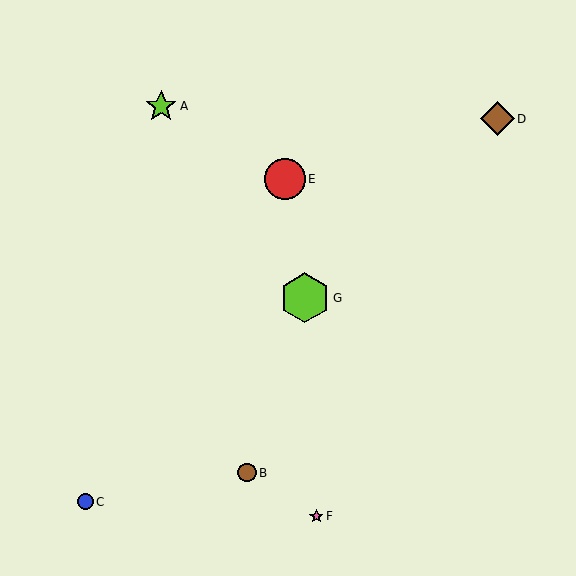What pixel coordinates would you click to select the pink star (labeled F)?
Click at (316, 516) to select the pink star F.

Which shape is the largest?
The lime hexagon (labeled G) is the largest.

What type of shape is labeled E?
Shape E is a red circle.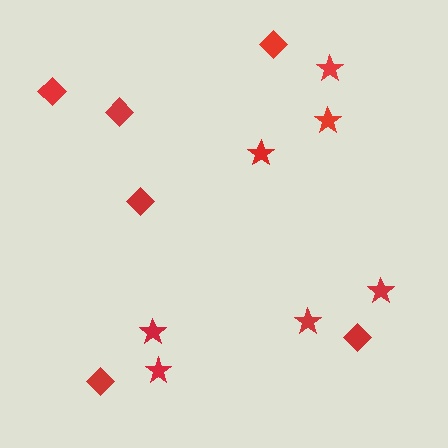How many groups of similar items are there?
There are 2 groups: one group of stars (7) and one group of diamonds (6).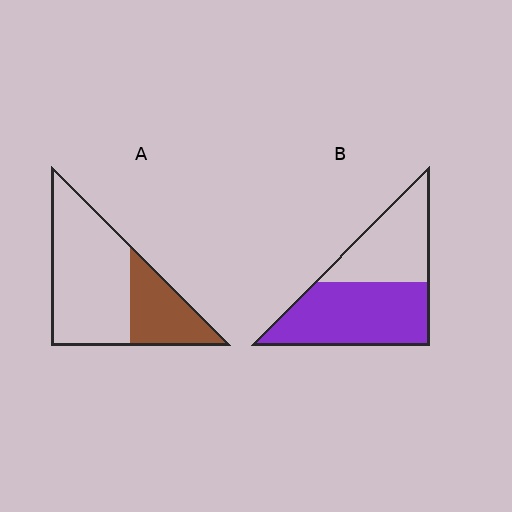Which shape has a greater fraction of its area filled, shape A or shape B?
Shape B.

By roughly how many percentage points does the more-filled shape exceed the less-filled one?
By roughly 25 percentage points (B over A).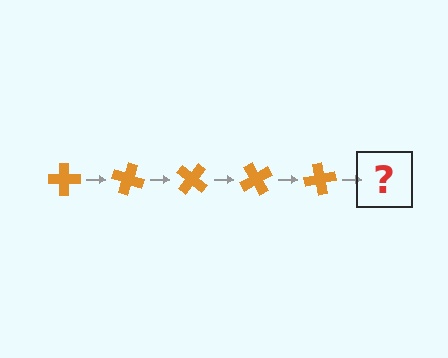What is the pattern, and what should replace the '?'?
The pattern is that the cross rotates 20 degrees each step. The '?' should be an orange cross rotated 100 degrees.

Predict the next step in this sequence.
The next step is an orange cross rotated 100 degrees.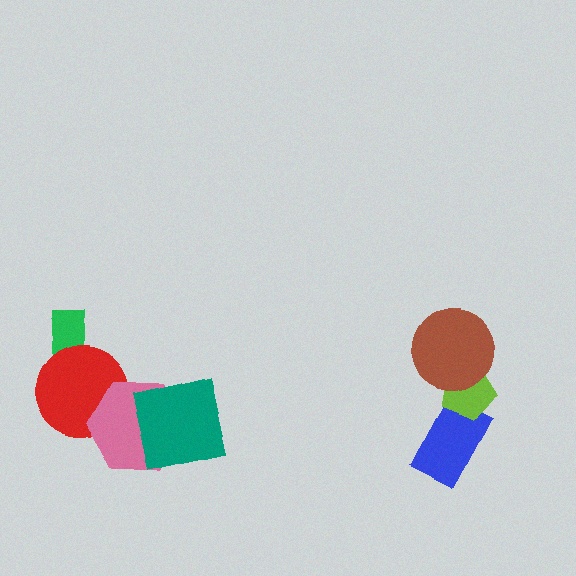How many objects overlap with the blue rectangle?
1 object overlaps with the blue rectangle.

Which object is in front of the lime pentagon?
The brown circle is in front of the lime pentagon.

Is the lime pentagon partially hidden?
Yes, it is partially covered by another shape.